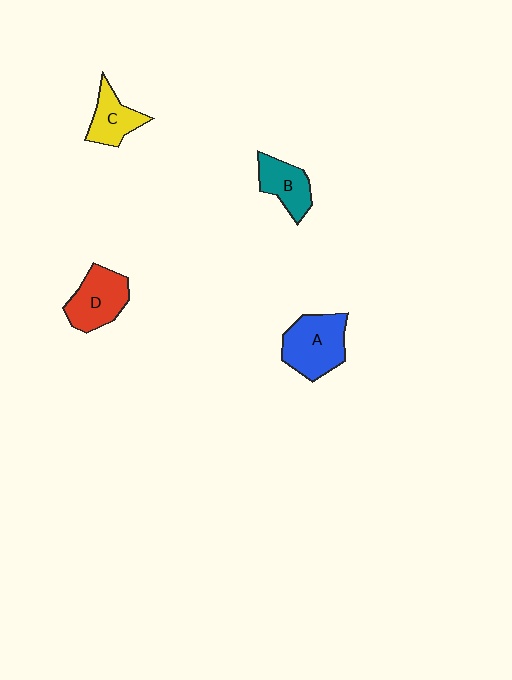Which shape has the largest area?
Shape A (blue).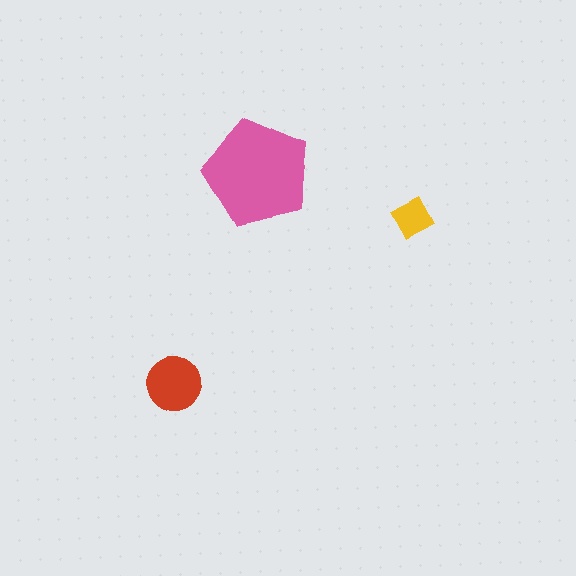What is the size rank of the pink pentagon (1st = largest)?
1st.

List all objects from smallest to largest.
The yellow diamond, the red circle, the pink pentagon.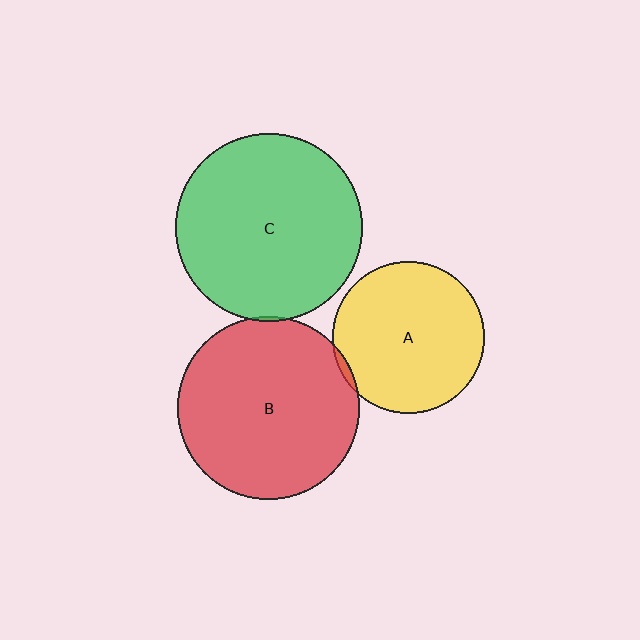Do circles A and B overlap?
Yes.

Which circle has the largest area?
Circle C (green).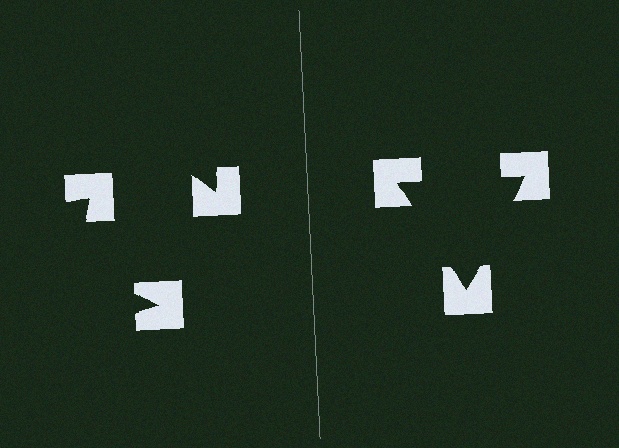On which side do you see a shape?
An illusory triangle appears on the right side. On the left side the wedge cuts are rotated, so no coherent shape forms.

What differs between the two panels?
The notched squares are positioned identically on both sides; only the wedge orientations differ. On the right they align to a triangle; on the left they are misaligned.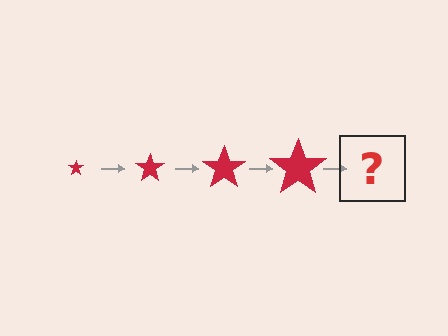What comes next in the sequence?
The next element should be a red star, larger than the previous one.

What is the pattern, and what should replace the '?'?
The pattern is that the star gets progressively larger each step. The '?' should be a red star, larger than the previous one.